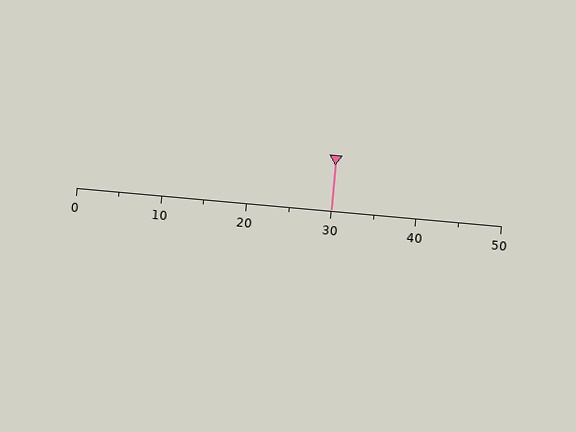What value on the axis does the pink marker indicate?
The marker indicates approximately 30.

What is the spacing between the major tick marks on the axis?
The major ticks are spaced 10 apart.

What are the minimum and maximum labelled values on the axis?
The axis runs from 0 to 50.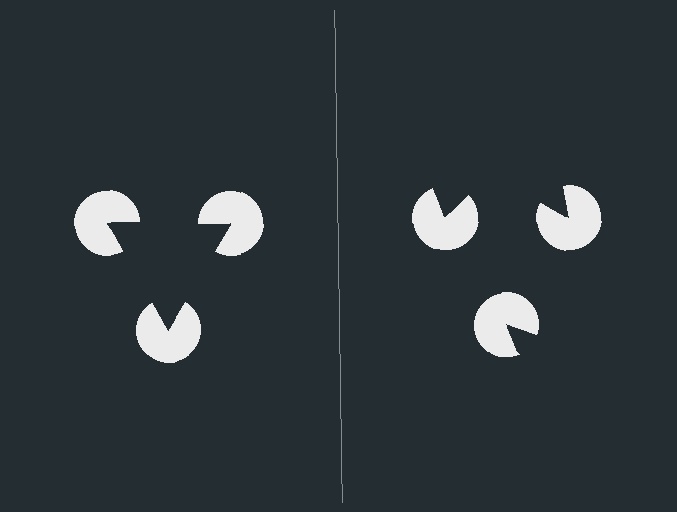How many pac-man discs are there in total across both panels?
6 — 3 on each side.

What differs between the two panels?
The pac-man discs are positioned identically on both sides; only the wedge orientations differ. On the left they align to a triangle; on the right they are misaligned.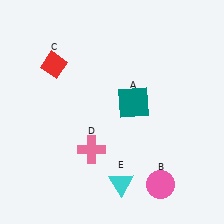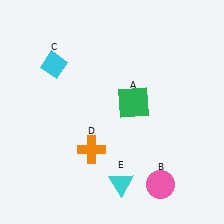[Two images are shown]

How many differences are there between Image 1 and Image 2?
There are 3 differences between the two images.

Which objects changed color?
A changed from teal to green. C changed from red to cyan. D changed from pink to orange.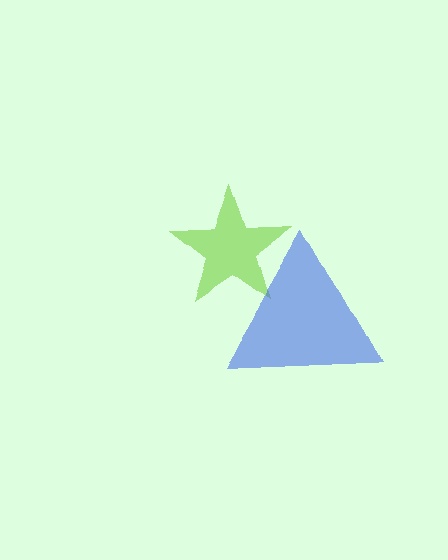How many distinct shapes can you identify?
There are 2 distinct shapes: a lime star, a blue triangle.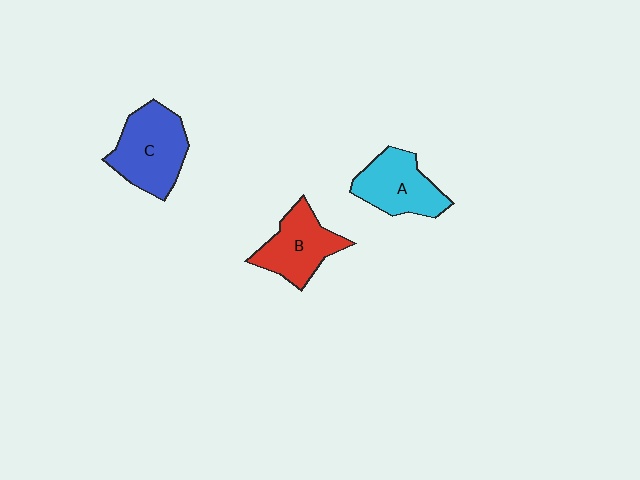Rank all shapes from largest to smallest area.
From largest to smallest: C (blue), A (cyan), B (red).